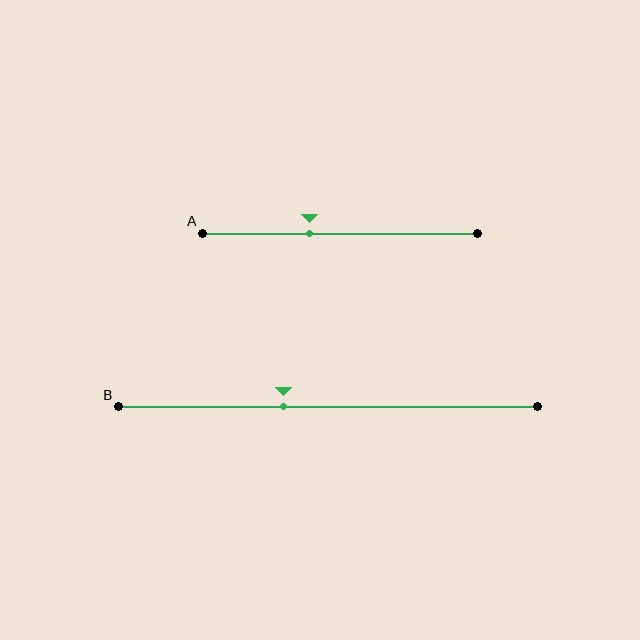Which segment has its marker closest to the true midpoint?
Segment B has its marker closest to the true midpoint.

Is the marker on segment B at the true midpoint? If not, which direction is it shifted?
No, the marker on segment B is shifted to the left by about 11% of the segment length.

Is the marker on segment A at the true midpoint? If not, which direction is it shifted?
No, the marker on segment A is shifted to the left by about 11% of the segment length.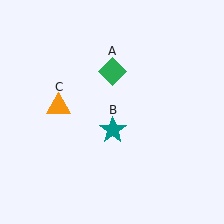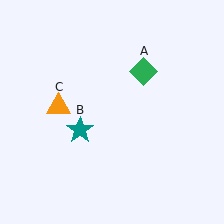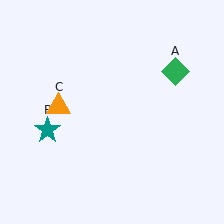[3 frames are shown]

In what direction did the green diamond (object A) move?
The green diamond (object A) moved right.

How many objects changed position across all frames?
2 objects changed position: green diamond (object A), teal star (object B).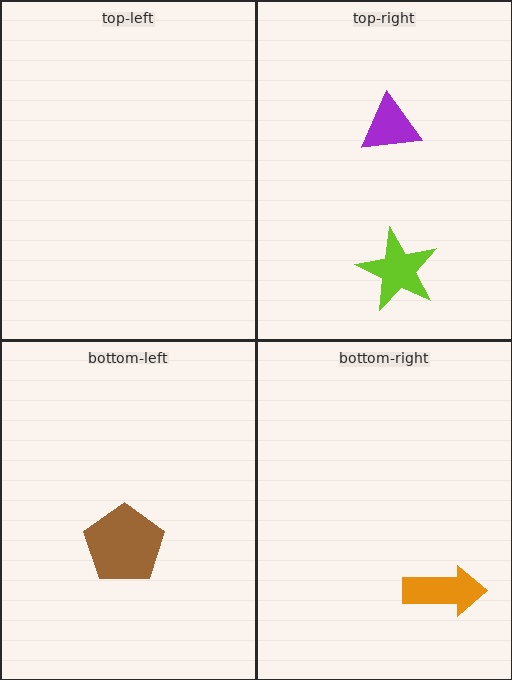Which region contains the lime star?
The top-right region.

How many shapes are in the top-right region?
2.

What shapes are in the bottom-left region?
The brown pentagon.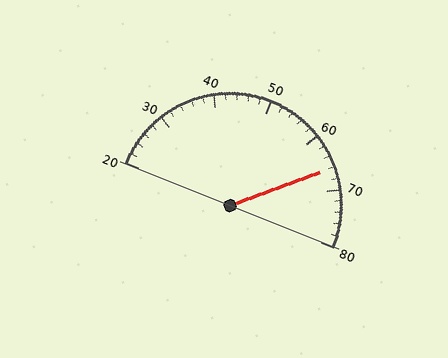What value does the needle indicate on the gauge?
The needle indicates approximately 66.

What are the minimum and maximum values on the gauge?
The gauge ranges from 20 to 80.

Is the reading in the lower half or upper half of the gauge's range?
The reading is in the upper half of the range (20 to 80).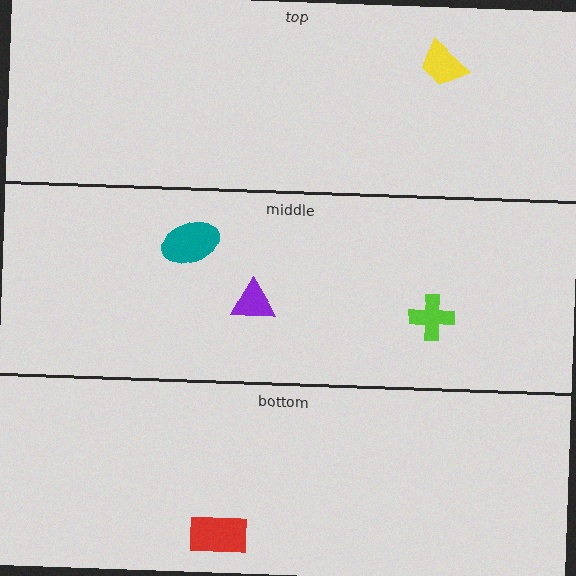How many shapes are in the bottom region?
1.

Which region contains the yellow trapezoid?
The top region.